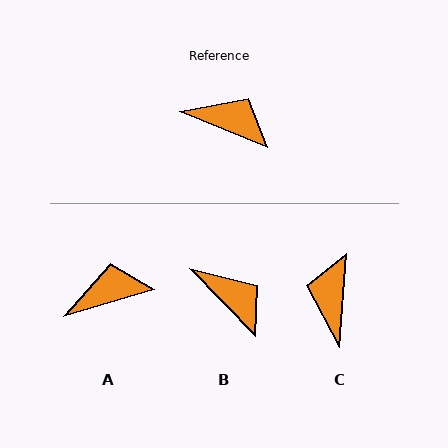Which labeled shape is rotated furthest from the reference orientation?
C, about 108 degrees away.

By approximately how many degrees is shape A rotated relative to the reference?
Approximately 39 degrees counter-clockwise.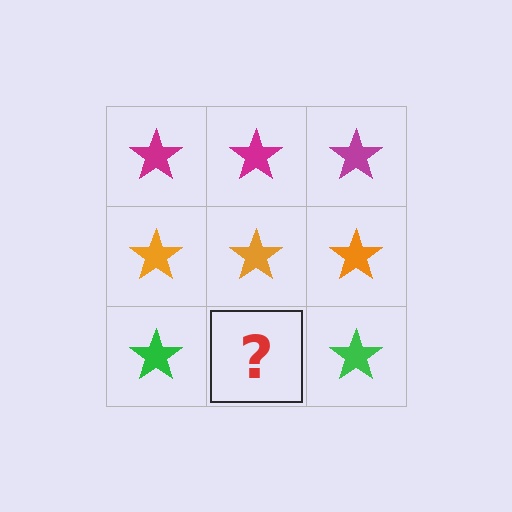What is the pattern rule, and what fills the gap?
The rule is that each row has a consistent color. The gap should be filled with a green star.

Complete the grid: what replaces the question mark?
The question mark should be replaced with a green star.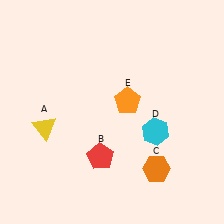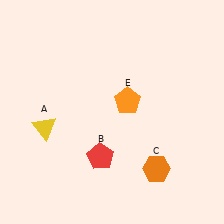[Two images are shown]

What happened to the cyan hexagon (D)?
The cyan hexagon (D) was removed in Image 2. It was in the bottom-right area of Image 1.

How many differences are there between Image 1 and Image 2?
There is 1 difference between the two images.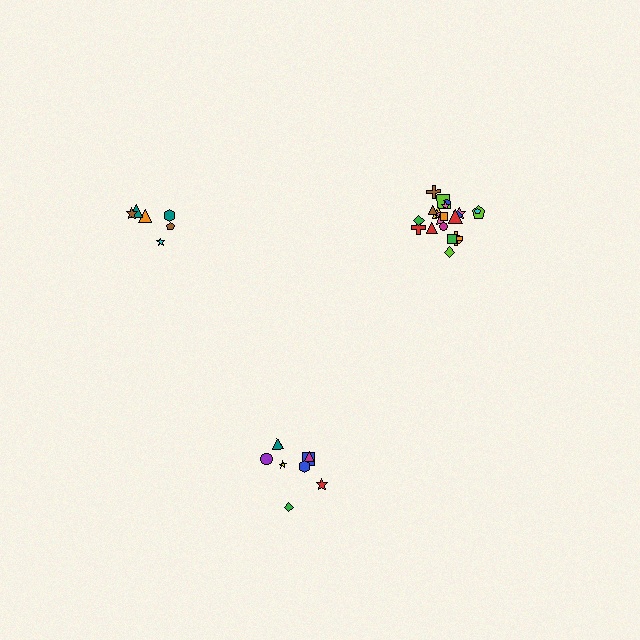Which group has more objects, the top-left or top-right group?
The top-right group.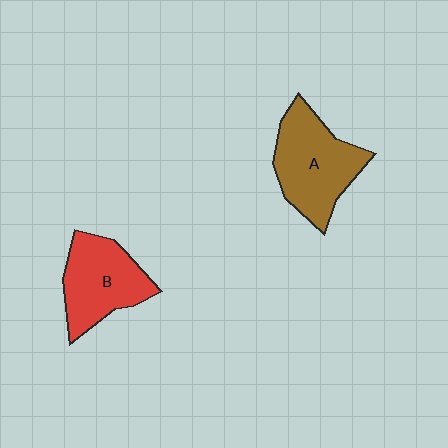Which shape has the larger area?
Shape A (brown).